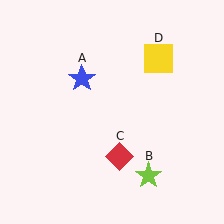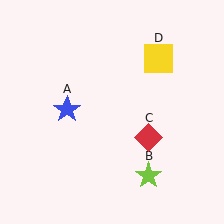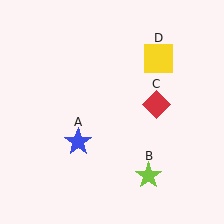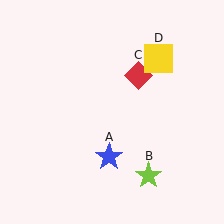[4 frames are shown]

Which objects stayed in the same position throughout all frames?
Lime star (object B) and yellow square (object D) remained stationary.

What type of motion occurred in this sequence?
The blue star (object A), red diamond (object C) rotated counterclockwise around the center of the scene.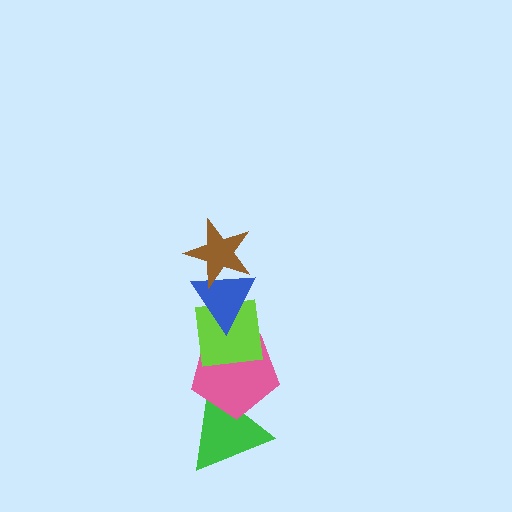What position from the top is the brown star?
The brown star is 1st from the top.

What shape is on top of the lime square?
The blue triangle is on top of the lime square.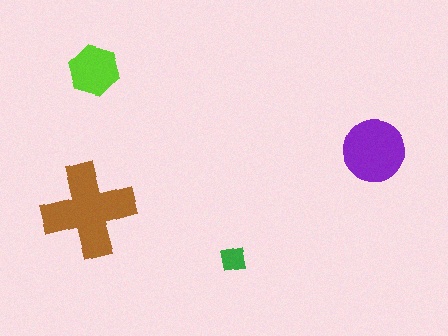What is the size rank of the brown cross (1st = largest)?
1st.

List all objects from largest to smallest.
The brown cross, the purple circle, the lime hexagon, the green square.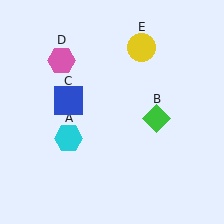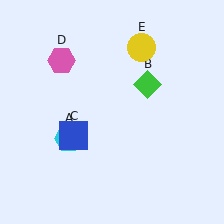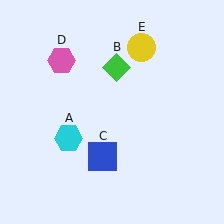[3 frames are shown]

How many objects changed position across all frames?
2 objects changed position: green diamond (object B), blue square (object C).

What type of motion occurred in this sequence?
The green diamond (object B), blue square (object C) rotated counterclockwise around the center of the scene.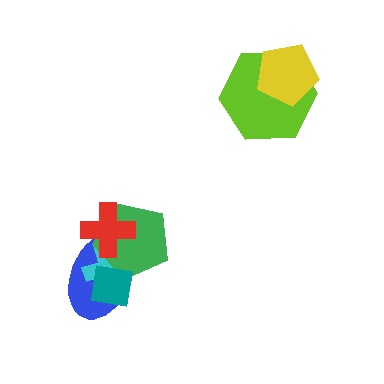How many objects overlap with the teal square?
3 objects overlap with the teal square.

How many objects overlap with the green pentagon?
4 objects overlap with the green pentagon.